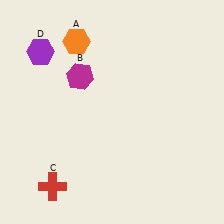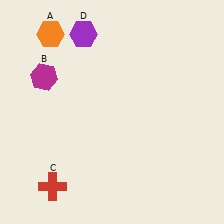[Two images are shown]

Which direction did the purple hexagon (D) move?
The purple hexagon (D) moved right.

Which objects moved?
The objects that moved are: the orange hexagon (A), the magenta hexagon (B), the purple hexagon (D).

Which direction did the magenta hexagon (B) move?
The magenta hexagon (B) moved left.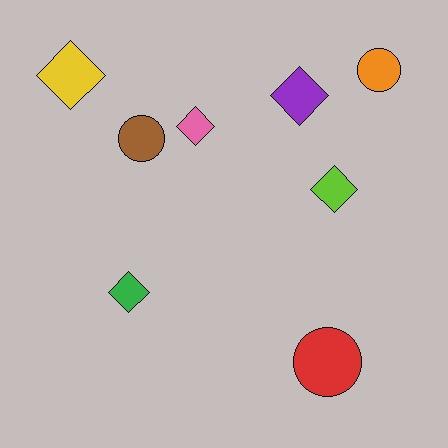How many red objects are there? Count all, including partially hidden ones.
There is 1 red object.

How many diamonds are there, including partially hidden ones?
There are 5 diamonds.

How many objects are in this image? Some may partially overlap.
There are 8 objects.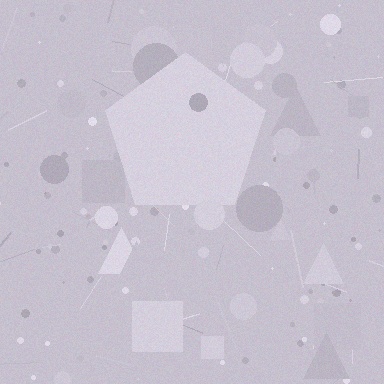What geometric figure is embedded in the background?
A pentagon is embedded in the background.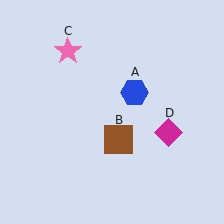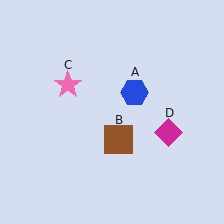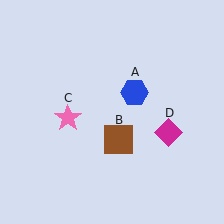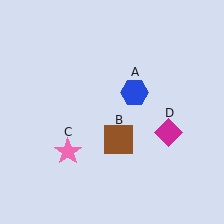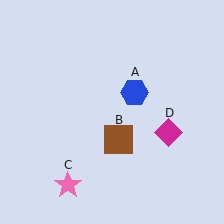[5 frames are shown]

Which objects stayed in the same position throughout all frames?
Blue hexagon (object A) and brown square (object B) and magenta diamond (object D) remained stationary.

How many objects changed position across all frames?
1 object changed position: pink star (object C).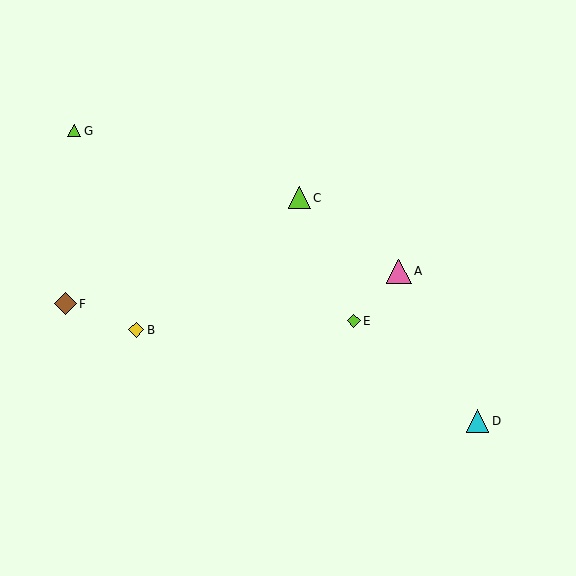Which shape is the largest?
The pink triangle (labeled A) is the largest.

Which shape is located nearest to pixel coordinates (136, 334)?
The yellow diamond (labeled B) at (136, 330) is nearest to that location.